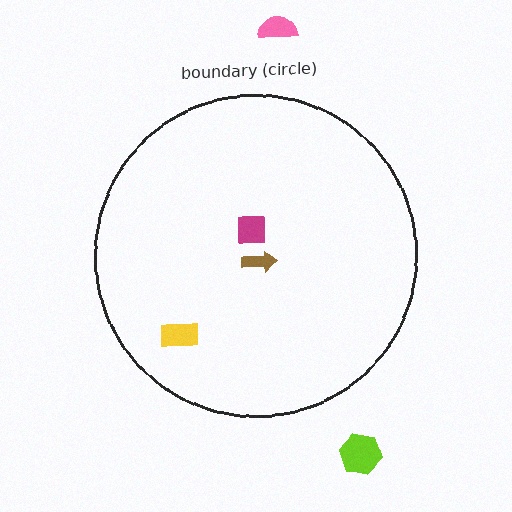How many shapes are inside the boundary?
3 inside, 2 outside.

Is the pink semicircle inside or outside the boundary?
Outside.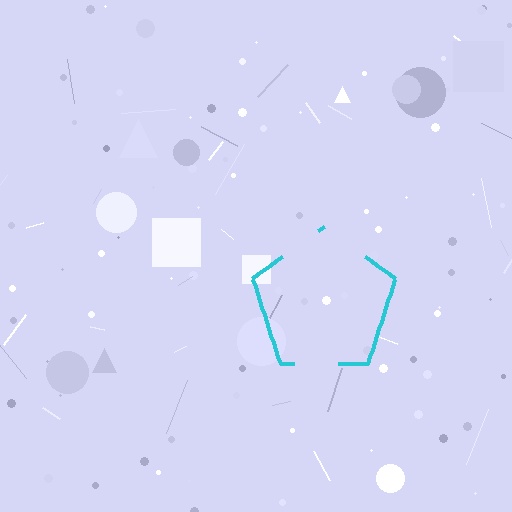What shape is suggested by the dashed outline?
The dashed outline suggests a pentagon.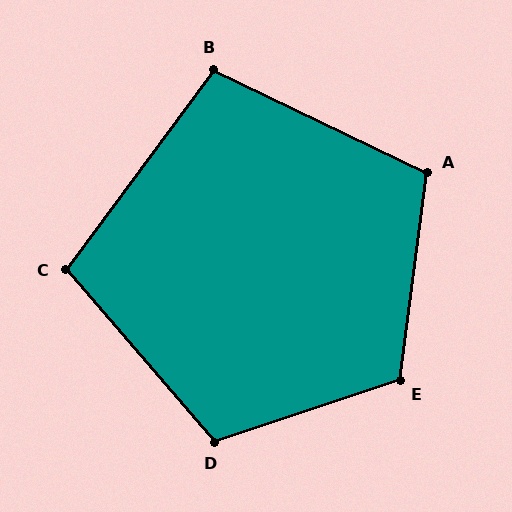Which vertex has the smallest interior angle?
B, at approximately 101 degrees.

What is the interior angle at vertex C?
Approximately 103 degrees (obtuse).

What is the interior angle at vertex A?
Approximately 108 degrees (obtuse).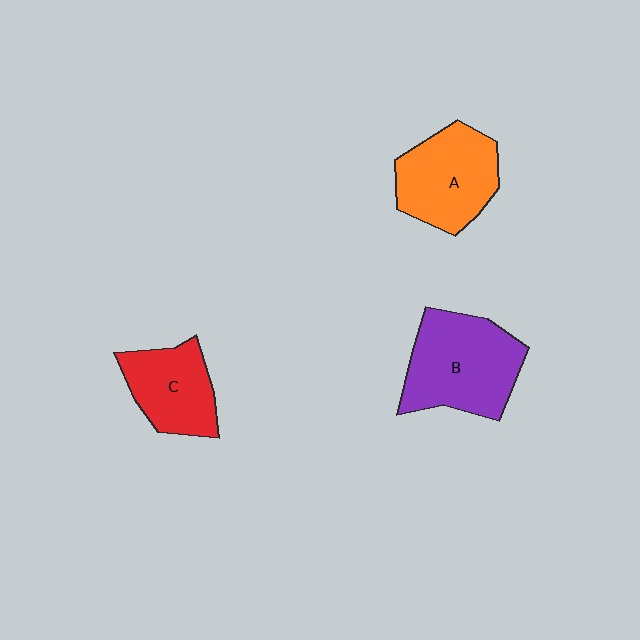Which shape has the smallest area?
Shape C (red).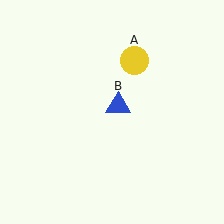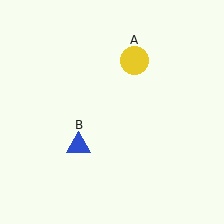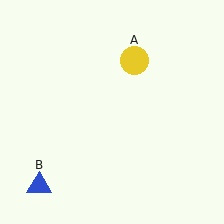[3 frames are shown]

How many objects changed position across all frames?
1 object changed position: blue triangle (object B).